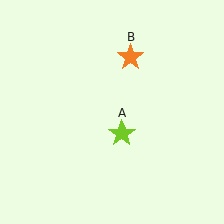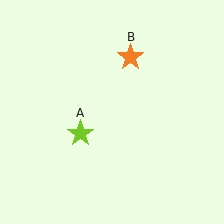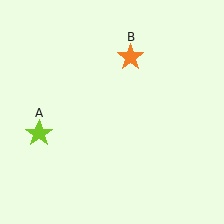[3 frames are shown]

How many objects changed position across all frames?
1 object changed position: lime star (object A).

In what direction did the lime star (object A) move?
The lime star (object A) moved left.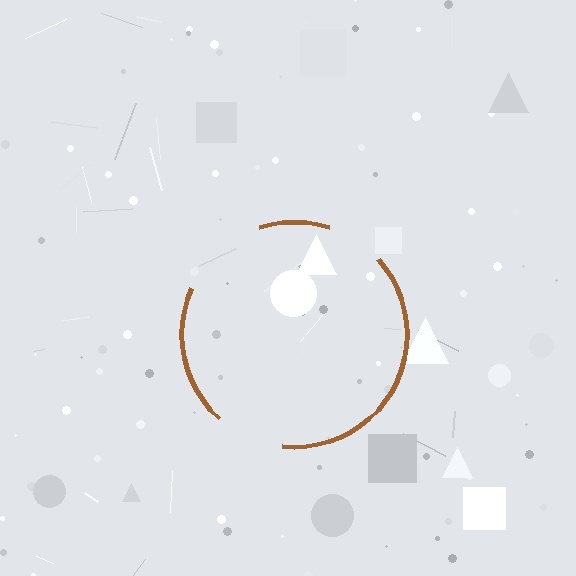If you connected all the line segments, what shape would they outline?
They would outline a circle.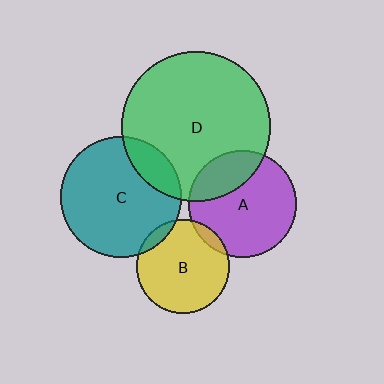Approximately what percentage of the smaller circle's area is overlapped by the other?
Approximately 5%.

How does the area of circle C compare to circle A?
Approximately 1.3 times.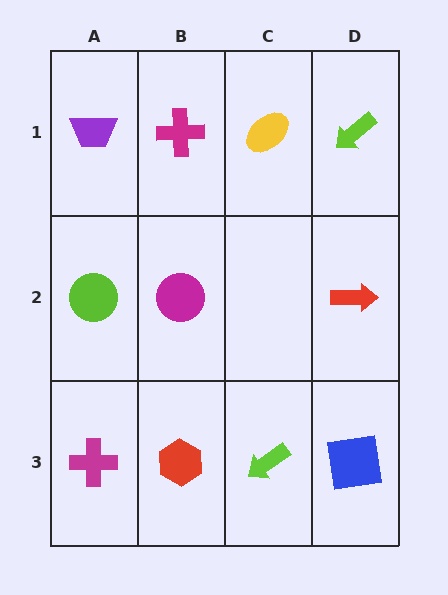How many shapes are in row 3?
4 shapes.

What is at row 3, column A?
A magenta cross.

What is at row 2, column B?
A magenta circle.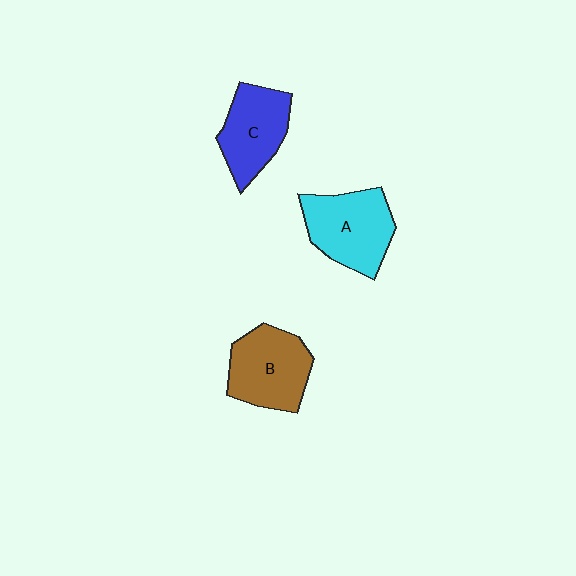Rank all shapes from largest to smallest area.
From largest to smallest: A (cyan), B (brown), C (blue).